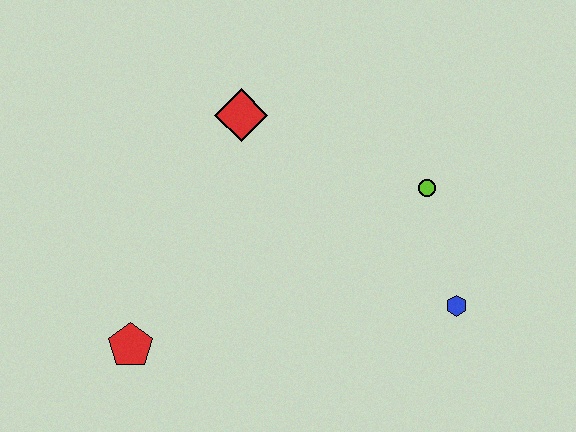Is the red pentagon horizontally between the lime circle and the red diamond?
No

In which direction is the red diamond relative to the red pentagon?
The red diamond is above the red pentagon.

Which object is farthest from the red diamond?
The blue hexagon is farthest from the red diamond.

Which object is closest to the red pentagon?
The red diamond is closest to the red pentagon.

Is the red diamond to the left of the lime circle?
Yes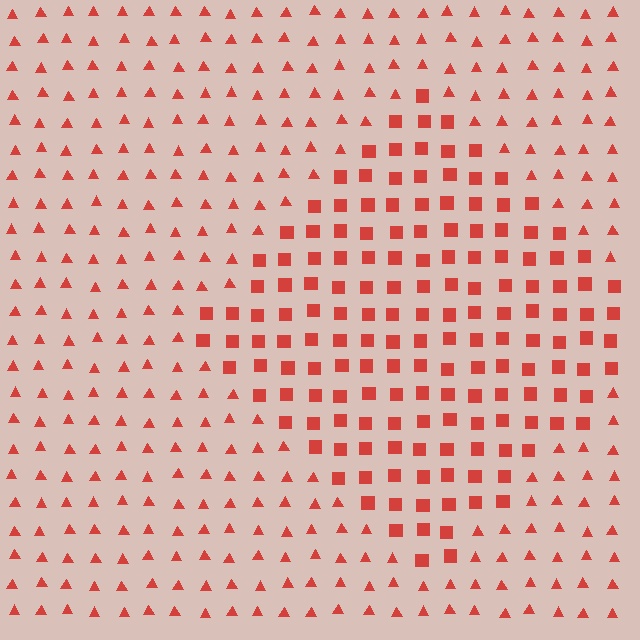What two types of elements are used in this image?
The image uses squares inside the diamond region and triangles outside it.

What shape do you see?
I see a diamond.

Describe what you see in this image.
The image is filled with small red elements arranged in a uniform grid. A diamond-shaped region contains squares, while the surrounding area contains triangles. The boundary is defined purely by the change in element shape.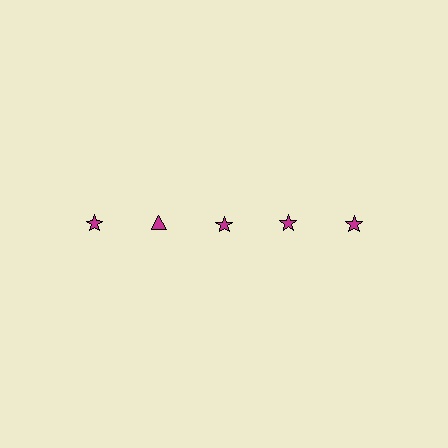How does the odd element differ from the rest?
It has a different shape: triangle instead of star.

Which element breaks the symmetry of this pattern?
The magenta triangle in the top row, second from left column breaks the symmetry. All other shapes are magenta stars.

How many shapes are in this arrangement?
There are 5 shapes arranged in a grid pattern.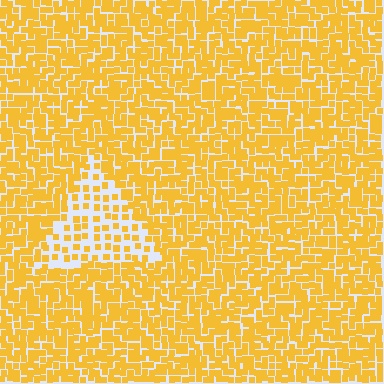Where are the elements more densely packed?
The elements are more densely packed outside the triangle boundary.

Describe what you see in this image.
The image contains small yellow elements arranged at two different densities. A triangle-shaped region is visible where the elements are less densely packed than the surrounding area.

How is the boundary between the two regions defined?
The boundary is defined by a change in element density (approximately 2.3x ratio). All elements are the same color, size, and shape.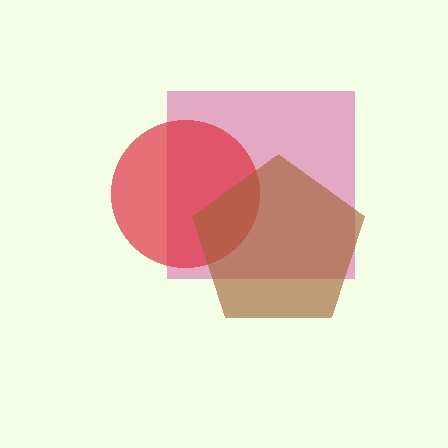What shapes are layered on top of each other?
The layered shapes are: a magenta square, a red circle, a brown pentagon.